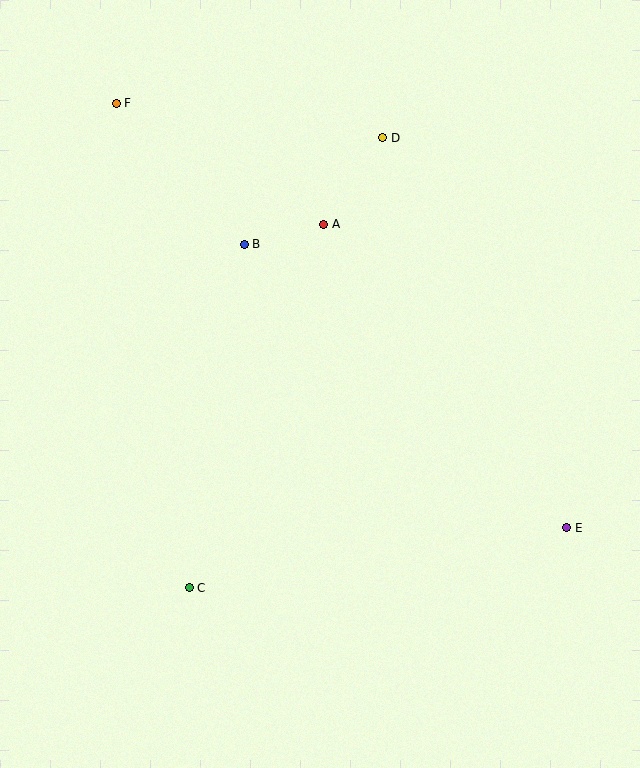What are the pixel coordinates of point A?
Point A is at (324, 224).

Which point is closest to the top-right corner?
Point D is closest to the top-right corner.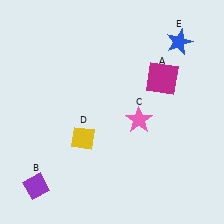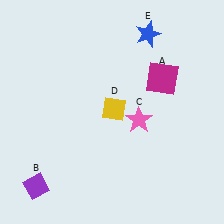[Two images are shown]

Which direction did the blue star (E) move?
The blue star (E) moved left.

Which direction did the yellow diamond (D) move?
The yellow diamond (D) moved right.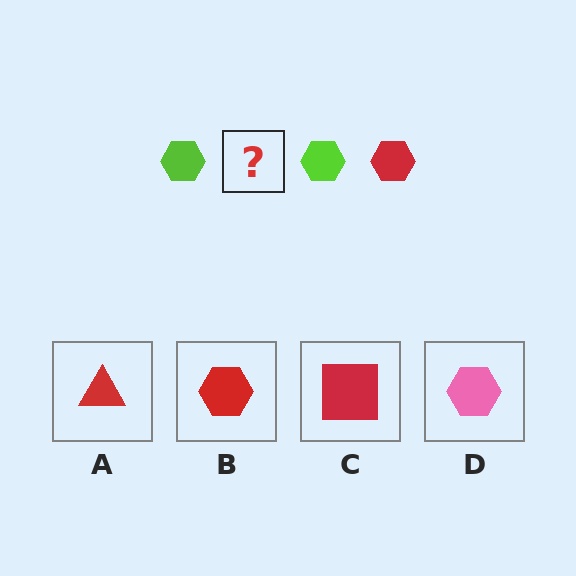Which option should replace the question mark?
Option B.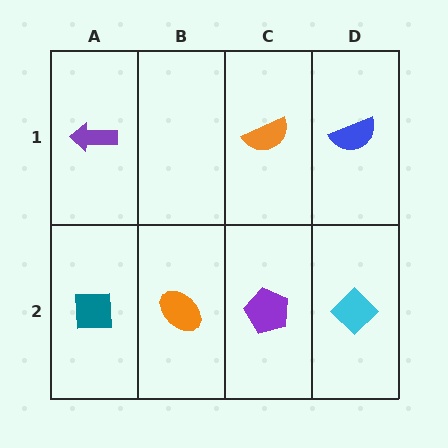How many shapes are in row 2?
4 shapes.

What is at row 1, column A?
A purple arrow.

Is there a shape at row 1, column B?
No, that cell is empty.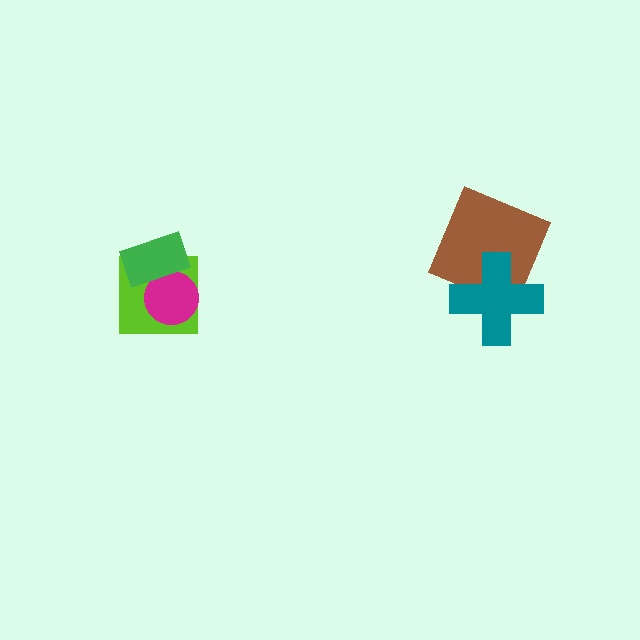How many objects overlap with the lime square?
2 objects overlap with the lime square.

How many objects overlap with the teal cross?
1 object overlaps with the teal cross.